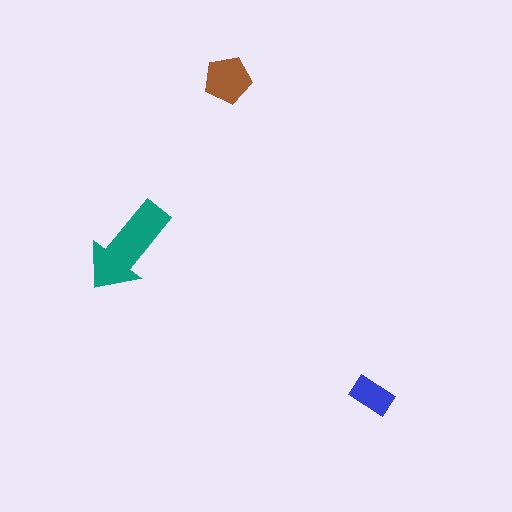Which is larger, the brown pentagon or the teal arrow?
The teal arrow.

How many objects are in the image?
There are 3 objects in the image.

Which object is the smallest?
The blue rectangle.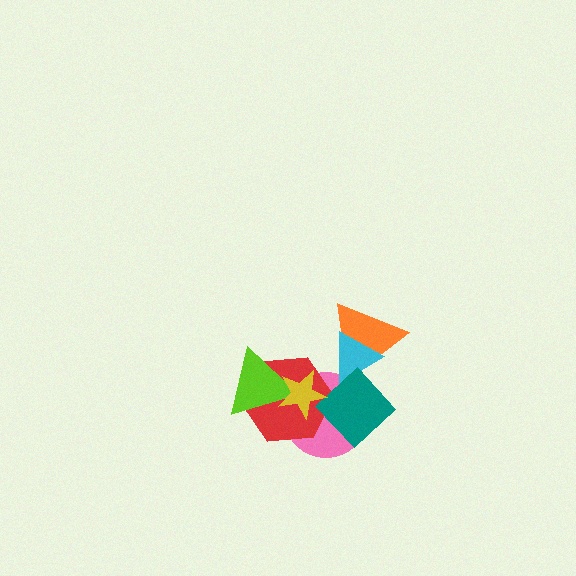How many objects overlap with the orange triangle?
1 object overlaps with the orange triangle.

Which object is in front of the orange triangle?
The cyan triangle is in front of the orange triangle.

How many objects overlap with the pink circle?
5 objects overlap with the pink circle.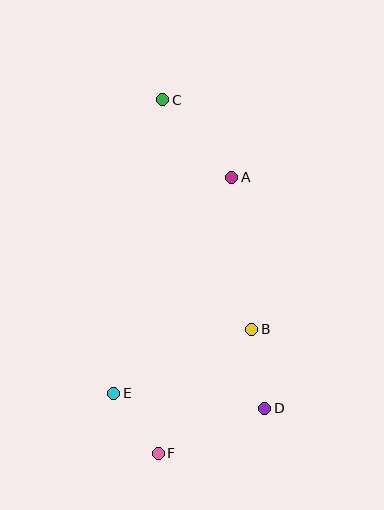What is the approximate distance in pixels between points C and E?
The distance between C and E is approximately 297 pixels.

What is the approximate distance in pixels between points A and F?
The distance between A and F is approximately 285 pixels.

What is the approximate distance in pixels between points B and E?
The distance between B and E is approximately 152 pixels.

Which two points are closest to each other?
Points E and F are closest to each other.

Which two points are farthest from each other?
Points C and F are farthest from each other.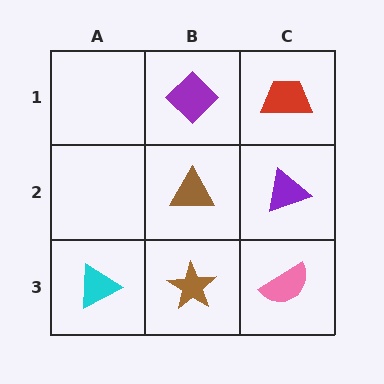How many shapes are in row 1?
2 shapes.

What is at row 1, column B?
A purple diamond.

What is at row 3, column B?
A brown star.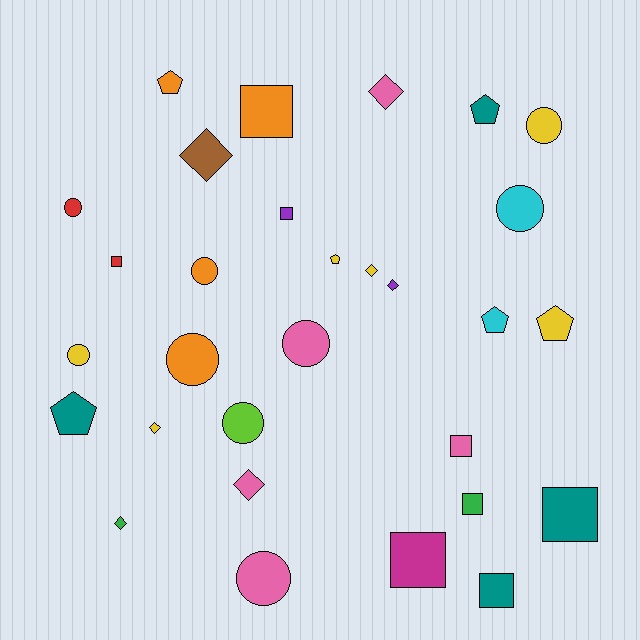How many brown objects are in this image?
There is 1 brown object.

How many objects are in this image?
There are 30 objects.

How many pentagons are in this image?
There are 6 pentagons.